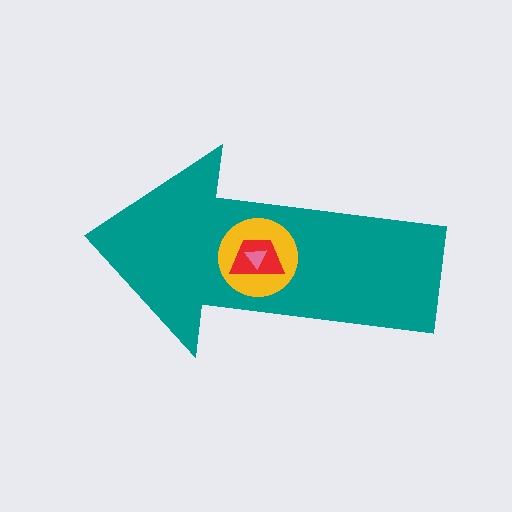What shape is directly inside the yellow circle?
The red trapezoid.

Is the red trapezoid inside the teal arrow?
Yes.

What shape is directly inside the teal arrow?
The yellow circle.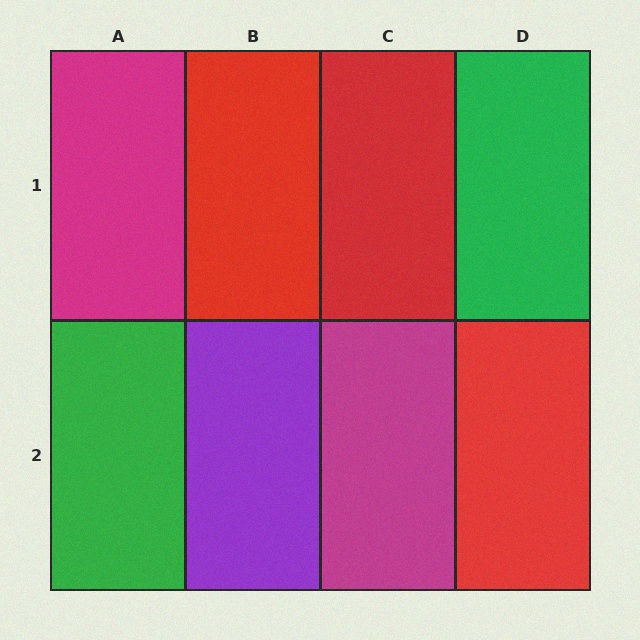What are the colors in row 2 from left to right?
Green, purple, magenta, red.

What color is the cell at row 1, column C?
Red.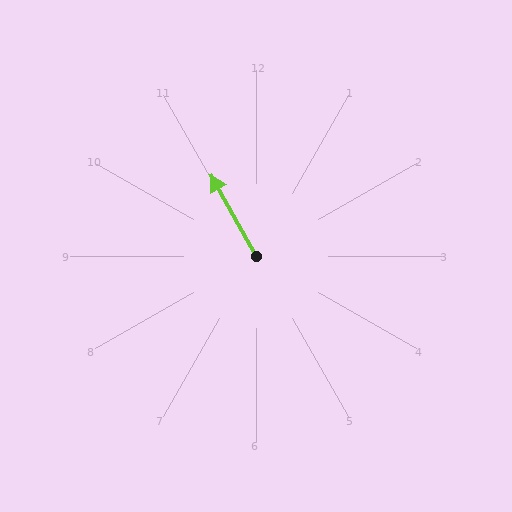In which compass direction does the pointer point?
Northwest.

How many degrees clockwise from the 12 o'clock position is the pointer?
Approximately 331 degrees.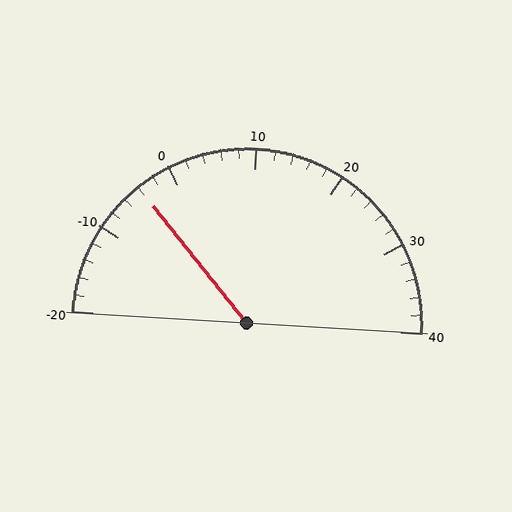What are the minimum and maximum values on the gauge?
The gauge ranges from -20 to 40.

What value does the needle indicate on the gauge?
The needle indicates approximately -4.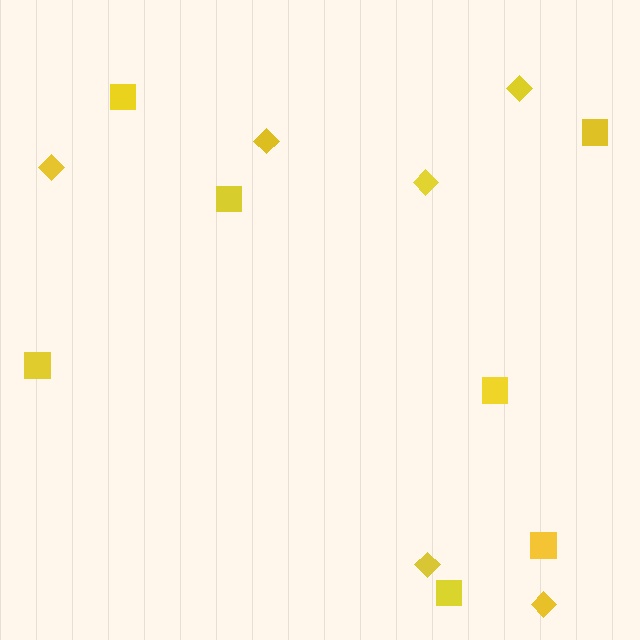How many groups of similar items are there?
There are 2 groups: one group of diamonds (6) and one group of squares (7).